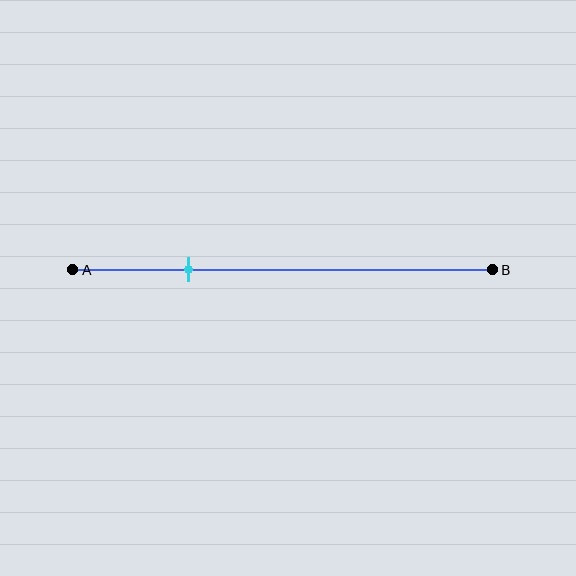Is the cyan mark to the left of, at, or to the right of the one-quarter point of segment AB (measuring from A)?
The cyan mark is approximately at the one-quarter point of segment AB.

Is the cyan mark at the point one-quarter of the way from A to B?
Yes, the mark is approximately at the one-quarter point.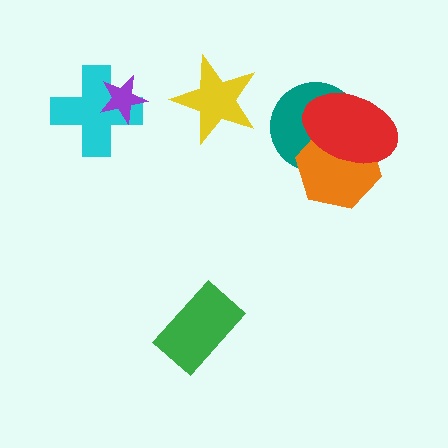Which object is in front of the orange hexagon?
The red ellipse is in front of the orange hexagon.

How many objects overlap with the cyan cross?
1 object overlaps with the cyan cross.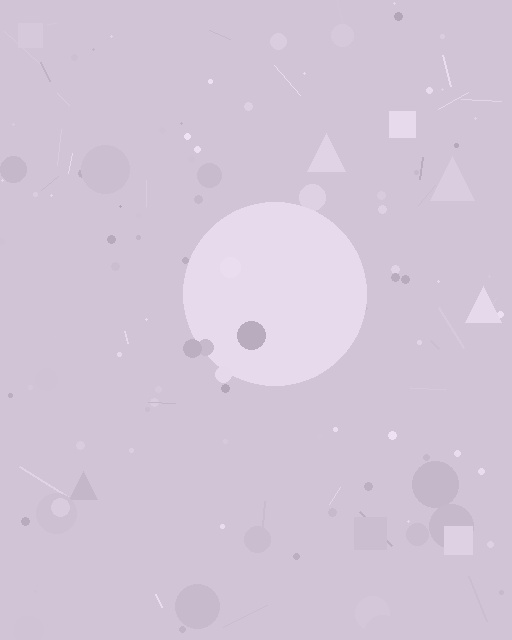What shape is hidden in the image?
A circle is hidden in the image.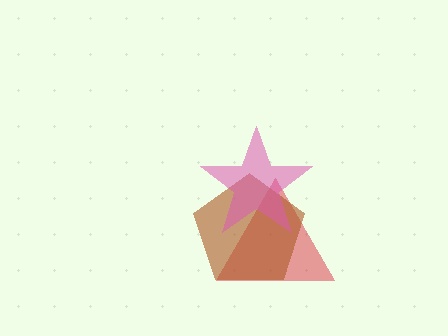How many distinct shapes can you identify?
There are 3 distinct shapes: a red triangle, a brown pentagon, a pink star.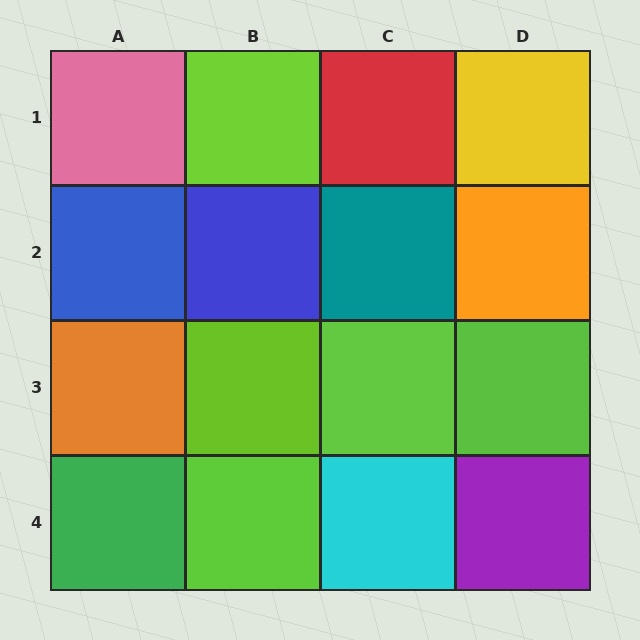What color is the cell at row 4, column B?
Lime.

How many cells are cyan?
1 cell is cyan.